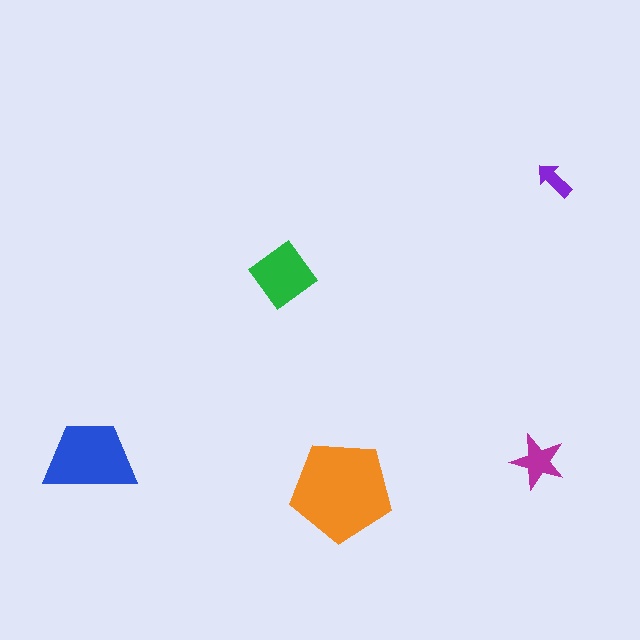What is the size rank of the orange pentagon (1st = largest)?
1st.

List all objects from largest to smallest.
The orange pentagon, the blue trapezoid, the green diamond, the magenta star, the purple arrow.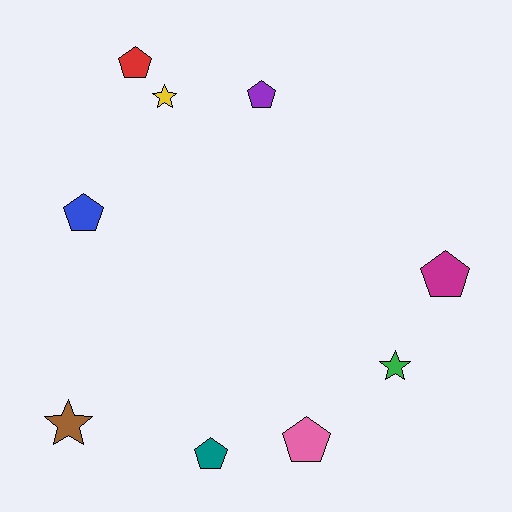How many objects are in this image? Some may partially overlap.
There are 9 objects.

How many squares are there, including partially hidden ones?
There are no squares.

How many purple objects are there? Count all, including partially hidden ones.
There is 1 purple object.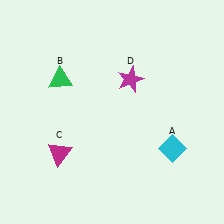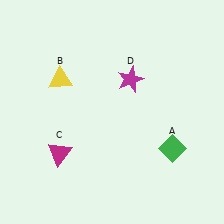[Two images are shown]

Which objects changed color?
A changed from cyan to green. B changed from green to yellow.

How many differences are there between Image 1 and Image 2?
There are 2 differences between the two images.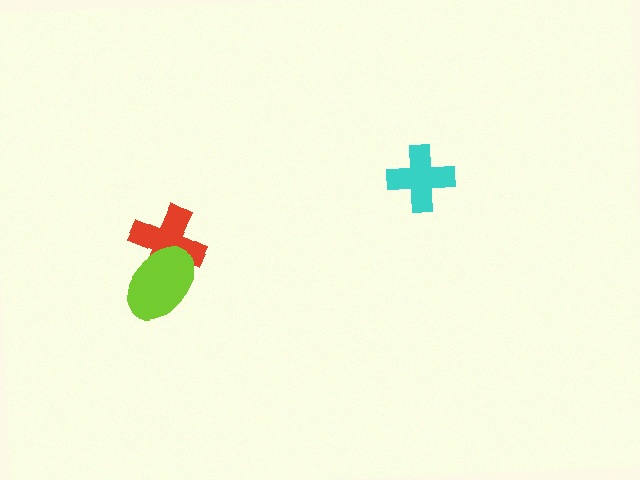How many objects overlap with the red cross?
1 object overlaps with the red cross.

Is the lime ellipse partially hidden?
No, no other shape covers it.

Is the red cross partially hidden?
Yes, it is partially covered by another shape.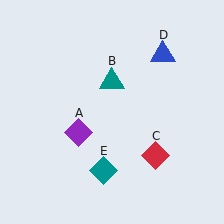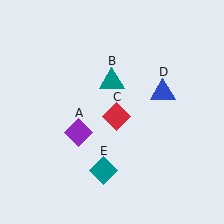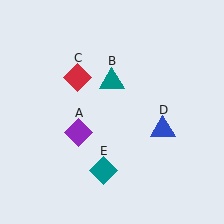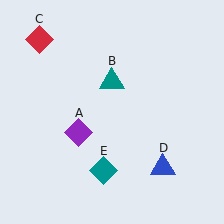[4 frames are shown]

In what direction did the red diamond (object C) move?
The red diamond (object C) moved up and to the left.